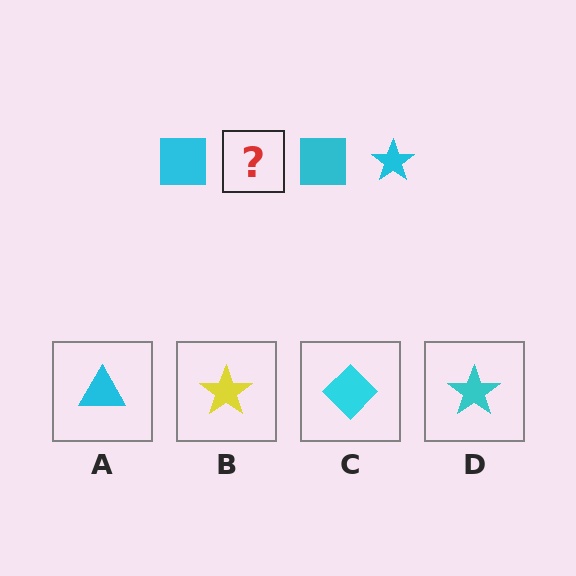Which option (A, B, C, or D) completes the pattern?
D.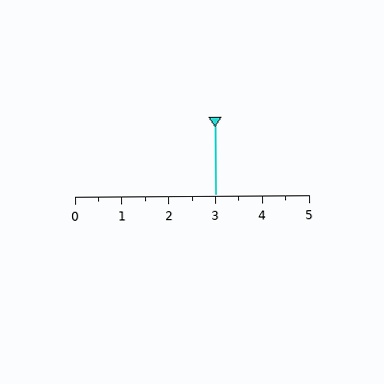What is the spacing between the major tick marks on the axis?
The major ticks are spaced 1 apart.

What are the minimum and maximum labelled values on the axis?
The axis runs from 0 to 5.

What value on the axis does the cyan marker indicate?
The marker indicates approximately 3.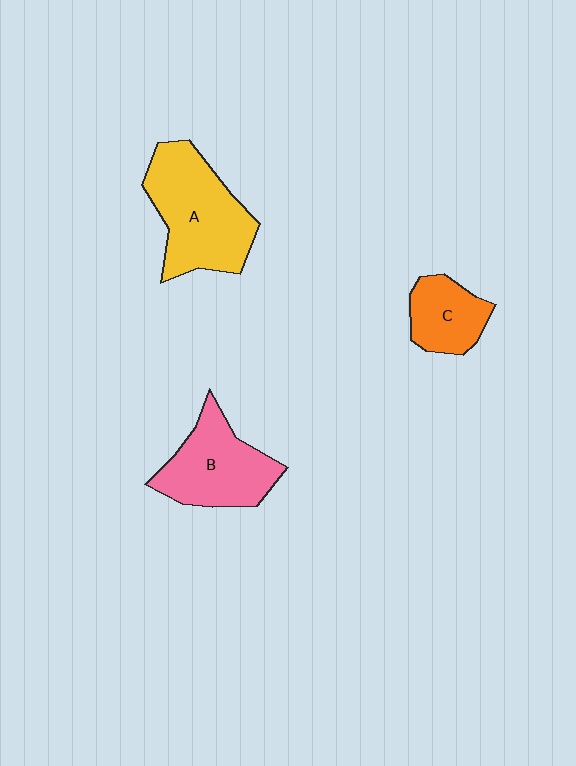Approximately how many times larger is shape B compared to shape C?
Approximately 1.6 times.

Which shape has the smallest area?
Shape C (orange).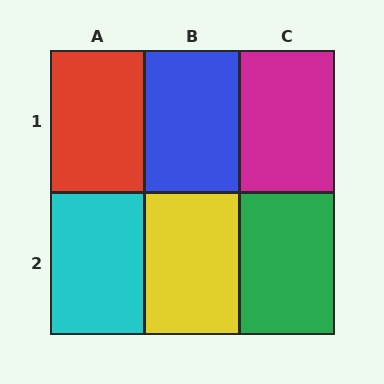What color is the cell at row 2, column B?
Yellow.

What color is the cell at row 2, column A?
Cyan.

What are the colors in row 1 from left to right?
Red, blue, magenta.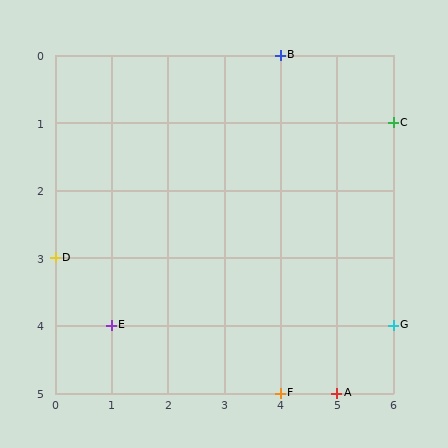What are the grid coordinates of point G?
Point G is at grid coordinates (6, 4).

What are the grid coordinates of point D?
Point D is at grid coordinates (0, 3).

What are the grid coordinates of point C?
Point C is at grid coordinates (6, 1).